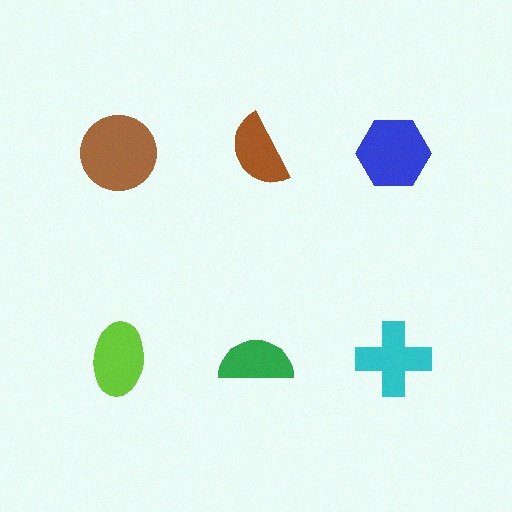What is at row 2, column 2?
A green semicircle.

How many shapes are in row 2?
3 shapes.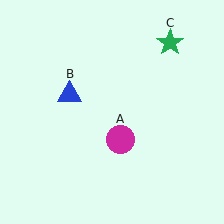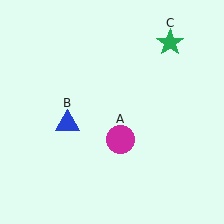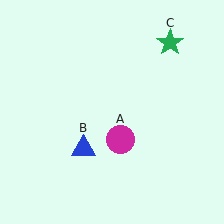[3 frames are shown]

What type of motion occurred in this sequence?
The blue triangle (object B) rotated counterclockwise around the center of the scene.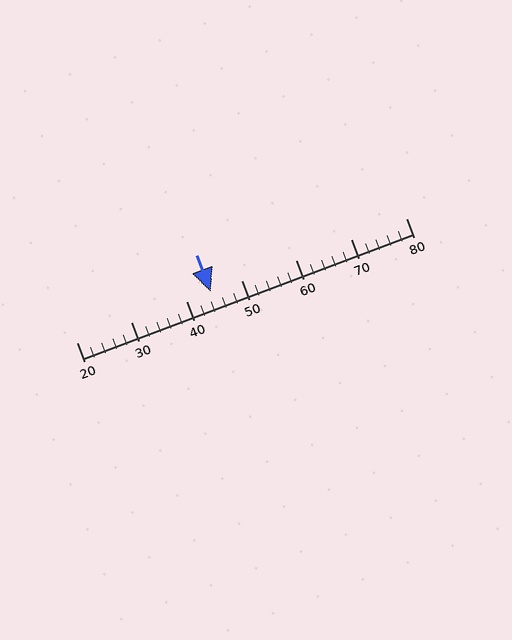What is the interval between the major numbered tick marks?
The major tick marks are spaced 10 units apart.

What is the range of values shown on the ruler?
The ruler shows values from 20 to 80.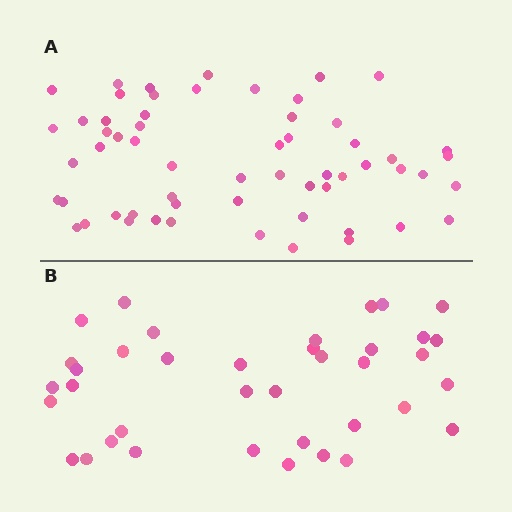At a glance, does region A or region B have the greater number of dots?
Region A (the top region) has more dots.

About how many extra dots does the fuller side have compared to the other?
Region A has approximately 20 more dots than region B.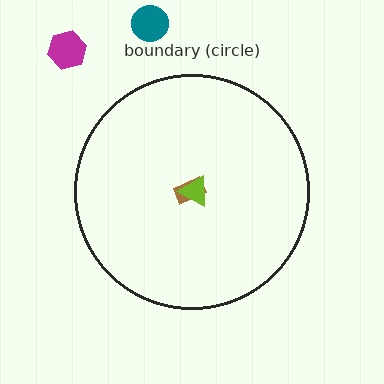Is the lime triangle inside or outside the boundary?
Inside.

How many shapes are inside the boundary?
2 inside, 2 outside.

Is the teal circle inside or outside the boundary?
Outside.